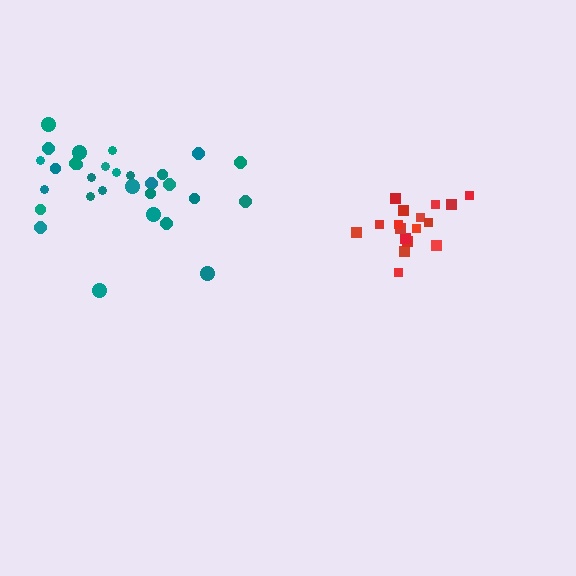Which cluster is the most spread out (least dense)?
Teal.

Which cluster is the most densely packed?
Red.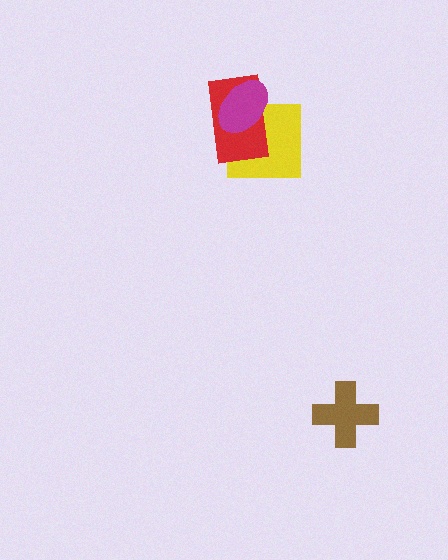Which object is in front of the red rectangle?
The magenta ellipse is in front of the red rectangle.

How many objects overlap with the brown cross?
0 objects overlap with the brown cross.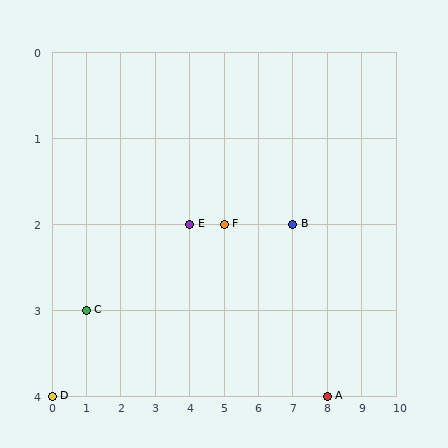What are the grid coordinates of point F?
Point F is at grid coordinates (5, 2).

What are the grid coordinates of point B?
Point B is at grid coordinates (7, 2).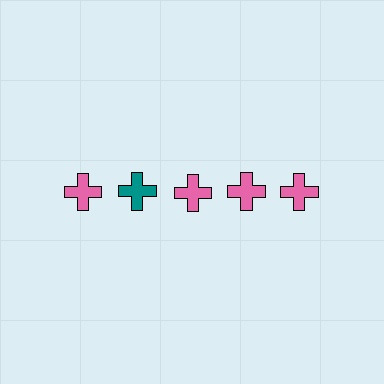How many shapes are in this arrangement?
There are 5 shapes arranged in a grid pattern.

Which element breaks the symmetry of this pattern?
The teal cross in the top row, second from left column breaks the symmetry. All other shapes are pink crosses.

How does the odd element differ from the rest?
It has a different color: teal instead of pink.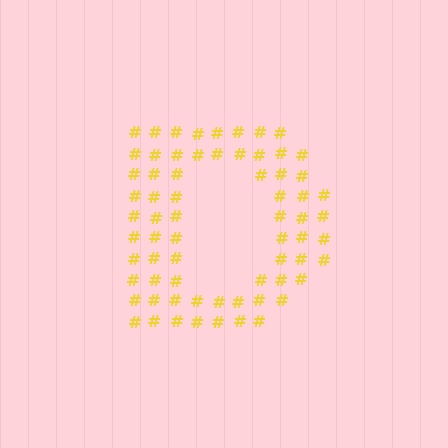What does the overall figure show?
The overall figure shows the letter D.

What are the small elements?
The small elements are hash symbols.